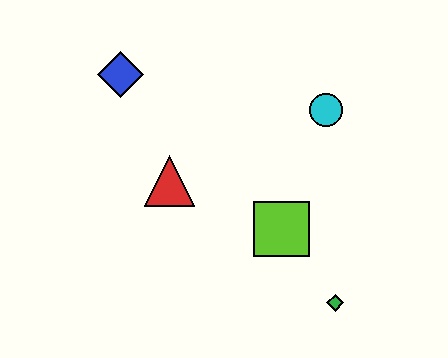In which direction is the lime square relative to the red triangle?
The lime square is to the right of the red triangle.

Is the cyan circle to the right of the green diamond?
No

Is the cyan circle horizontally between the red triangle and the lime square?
No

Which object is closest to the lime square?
The green diamond is closest to the lime square.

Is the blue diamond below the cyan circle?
No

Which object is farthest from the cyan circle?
The blue diamond is farthest from the cyan circle.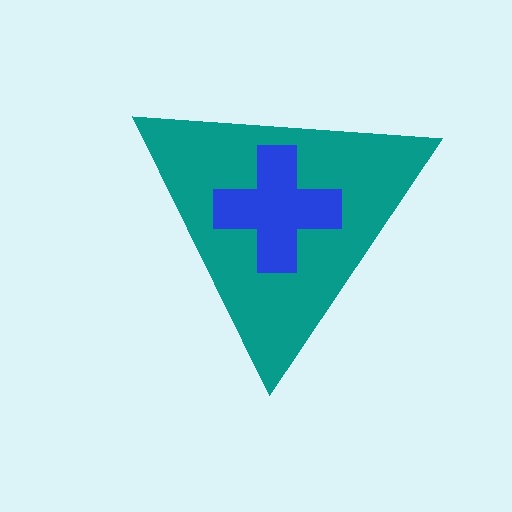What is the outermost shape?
The teal triangle.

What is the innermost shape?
The blue cross.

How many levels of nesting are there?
2.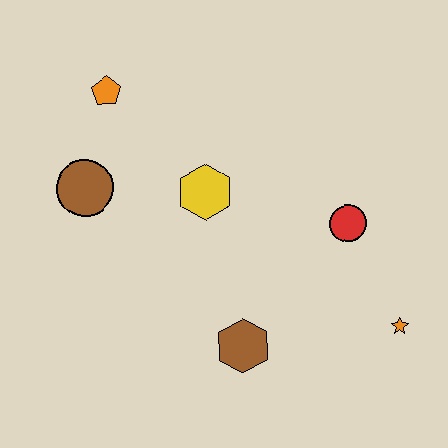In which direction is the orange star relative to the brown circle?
The orange star is to the right of the brown circle.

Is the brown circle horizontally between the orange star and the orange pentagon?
No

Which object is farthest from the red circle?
The orange pentagon is farthest from the red circle.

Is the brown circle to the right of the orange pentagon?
No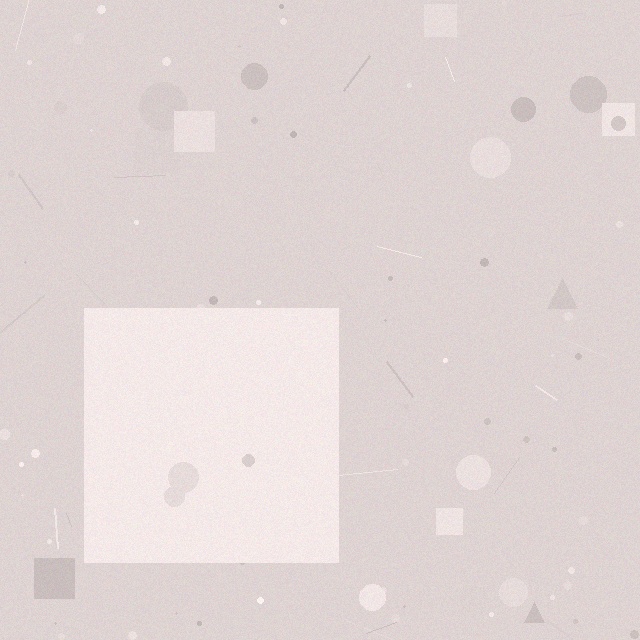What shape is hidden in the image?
A square is hidden in the image.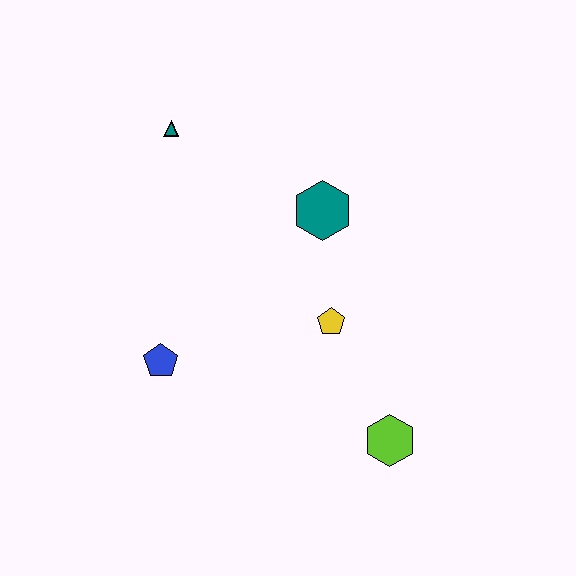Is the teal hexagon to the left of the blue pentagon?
No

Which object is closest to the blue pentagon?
The yellow pentagon is closest to the blue pentagon.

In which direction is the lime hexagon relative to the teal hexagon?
The lime hexagon is below the teal hexagon.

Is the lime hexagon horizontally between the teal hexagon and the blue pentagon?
No